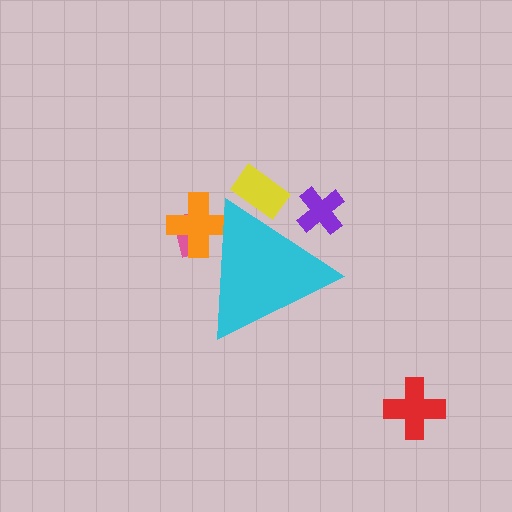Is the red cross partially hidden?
No, the red cross is fully visible.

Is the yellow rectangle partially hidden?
Yes, the yellow rectangle is partially hidden behind the cyan triangle.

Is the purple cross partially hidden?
Yes, the purple cross is partially hidden behind the cyan triangle.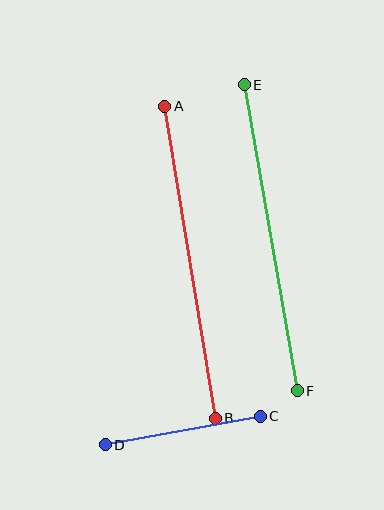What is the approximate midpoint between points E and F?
The midpoint is at approximately (271, 238) pixels.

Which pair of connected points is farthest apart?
Points A and B are farthest apart.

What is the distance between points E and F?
The distance is approximately 310 pixels.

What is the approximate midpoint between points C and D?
The midpoint is at approximately (183, 431) pixels.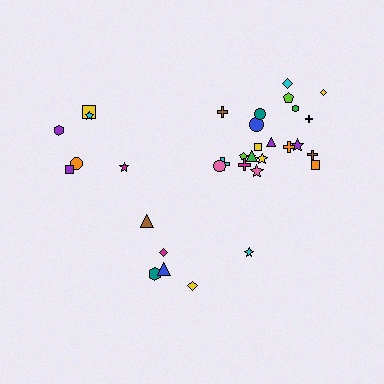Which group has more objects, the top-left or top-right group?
The top-right group.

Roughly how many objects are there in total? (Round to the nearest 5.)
Roughly 35 objects in total.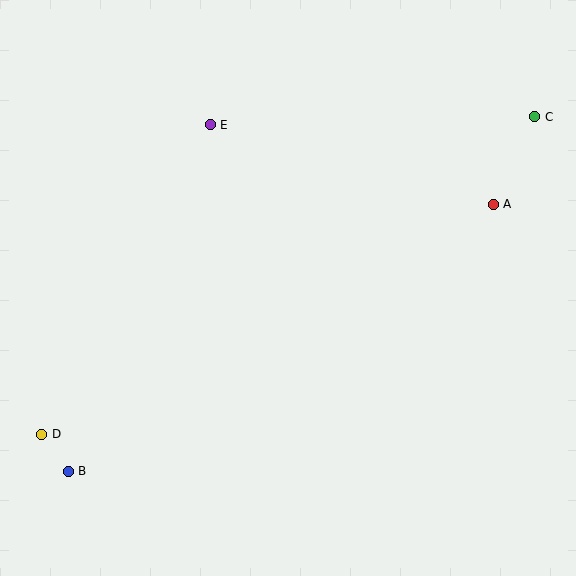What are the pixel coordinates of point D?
Point D is at (42, 434).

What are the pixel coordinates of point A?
Point A is at (493, 204).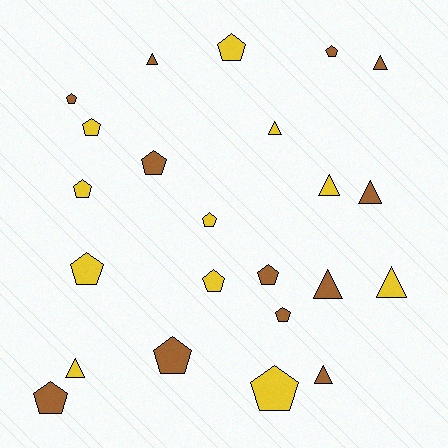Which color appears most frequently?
Brown, with 12 objects.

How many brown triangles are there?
There are 5 brown triangles.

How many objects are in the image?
There are 23 objects.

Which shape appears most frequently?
Pentagon, with 14 objects.